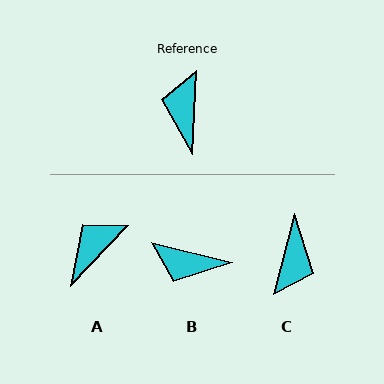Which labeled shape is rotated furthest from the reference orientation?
C, about 168 degrees away.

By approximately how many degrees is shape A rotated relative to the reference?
Approximately 41 degrees clockwise.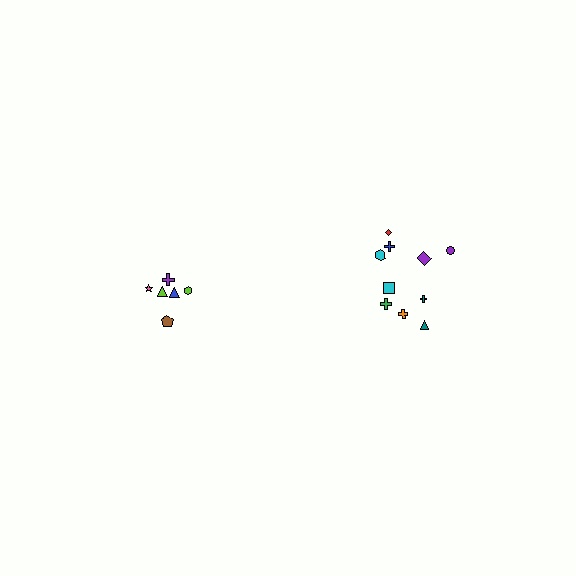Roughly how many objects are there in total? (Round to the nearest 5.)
Roughly 15 objects in total.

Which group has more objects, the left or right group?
The right group.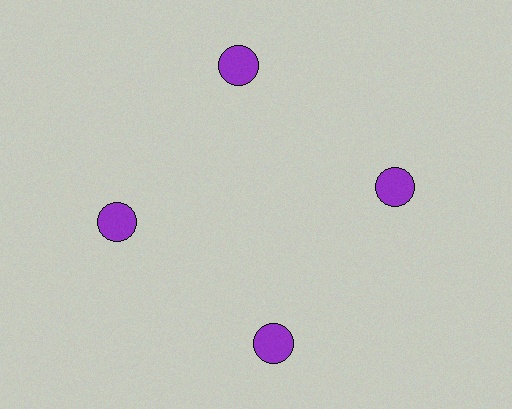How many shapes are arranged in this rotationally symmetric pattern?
There are 4 shapes, arranged in 4 groups of 1.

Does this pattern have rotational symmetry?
Yes, this pattern has 4-fold rotational symmetry. It looks the same after rotating 90 degrees around the center.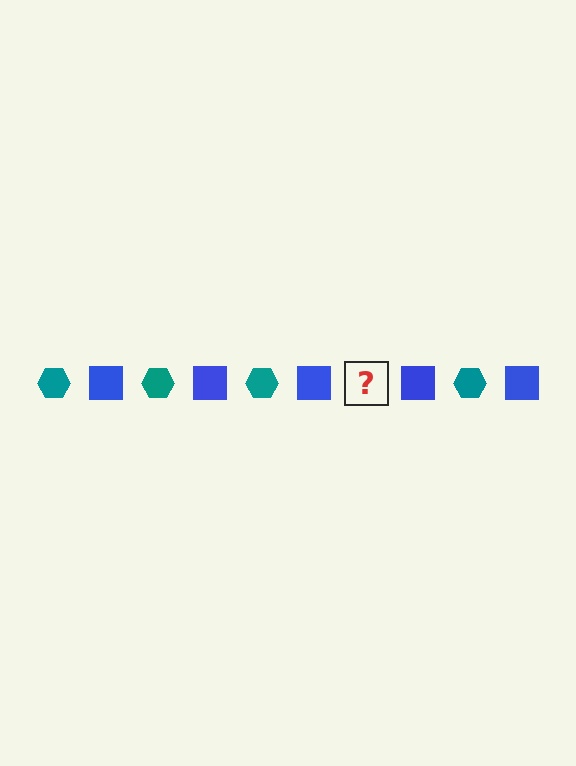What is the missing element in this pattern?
The missing element is a teal hexagon.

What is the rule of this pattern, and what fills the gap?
The rule is that the pattern alternates between teal hexagon and blue square. The gap should be filled with a teal hexagon.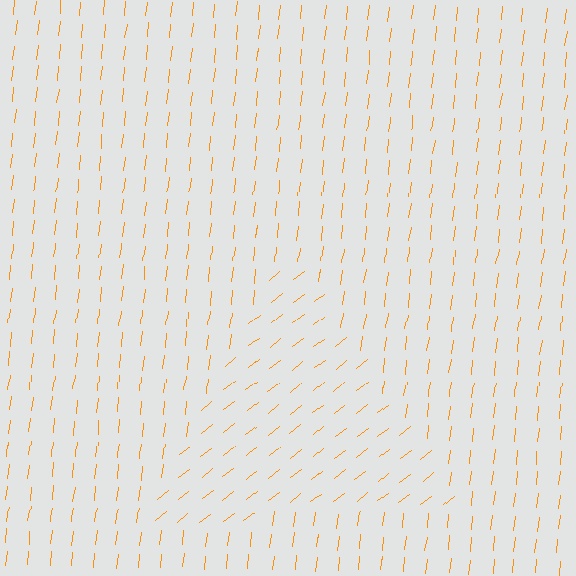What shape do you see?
I see a triangle.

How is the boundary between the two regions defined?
The boundary is defined purely by a change in line orientation (approximately 45 degrees difference). All lines are the same color and thickness.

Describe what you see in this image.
The image is filled with small orange line segments. A triangle region in the image has lines oriented differently from the surrounding lines, creating a visible texture boundary.